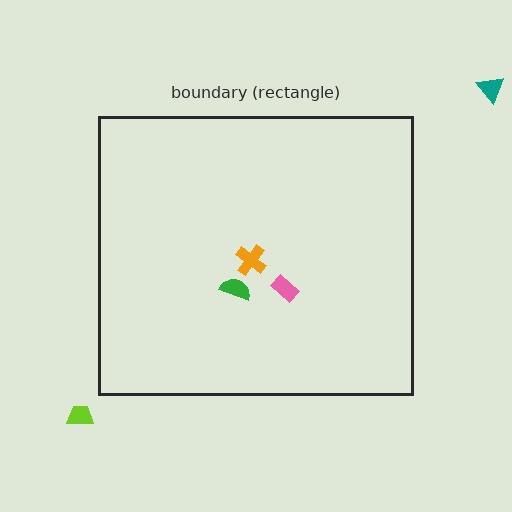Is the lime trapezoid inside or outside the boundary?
Outside.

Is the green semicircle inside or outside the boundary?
Inside.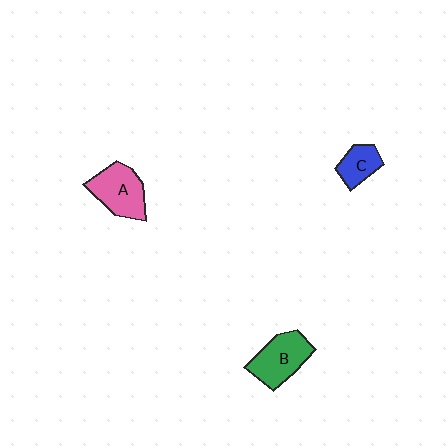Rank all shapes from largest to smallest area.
From largest to smallest: A (pink), B (green), C (blue).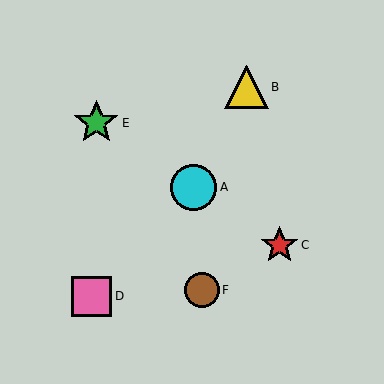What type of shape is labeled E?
Shape E is a green star.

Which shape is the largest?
The cyan circle (labeled A) is the largest.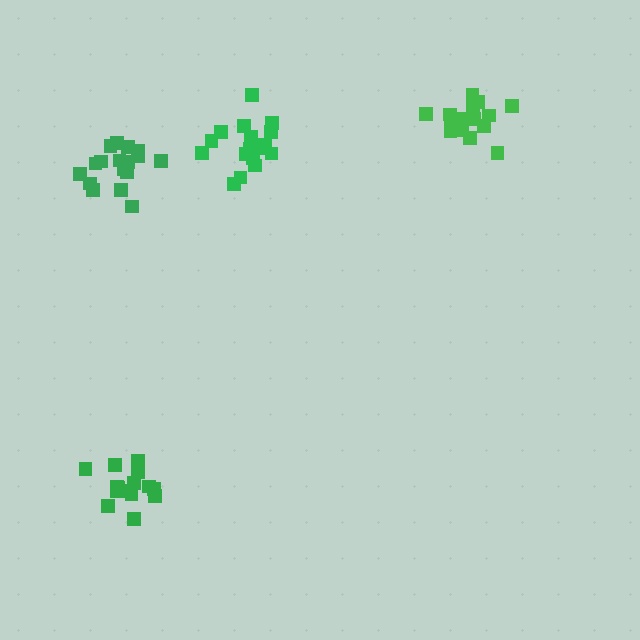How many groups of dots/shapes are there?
There are 4 groups.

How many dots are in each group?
Group 1: 17 dots, Group 2: 15 dots, Group 3: 19 dots, Group 4: 15 dots (66 total).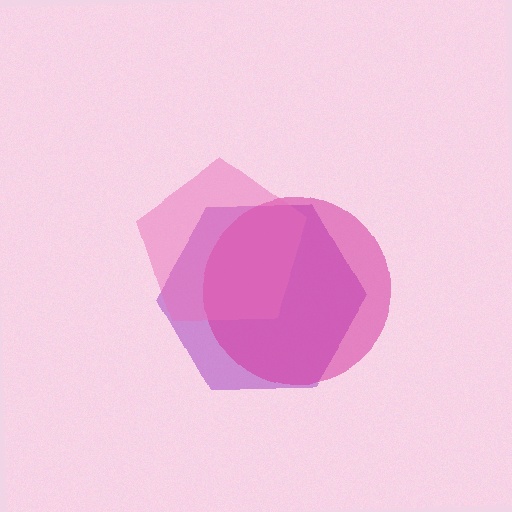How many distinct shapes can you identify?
There are 3 distinct shapes: a purple hexagon, a magenta circle, a pink pentagon.